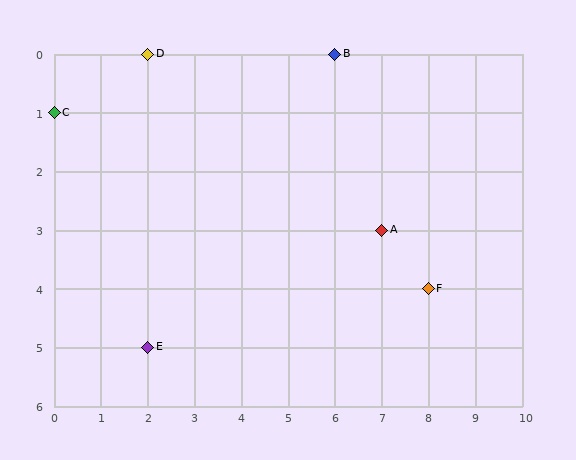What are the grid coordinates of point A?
Point A is at grid coordinates (7, 3).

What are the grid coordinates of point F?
Point F is at grid coordinates (8, 4).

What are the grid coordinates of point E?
Point E is at grid coordinates (2, 5).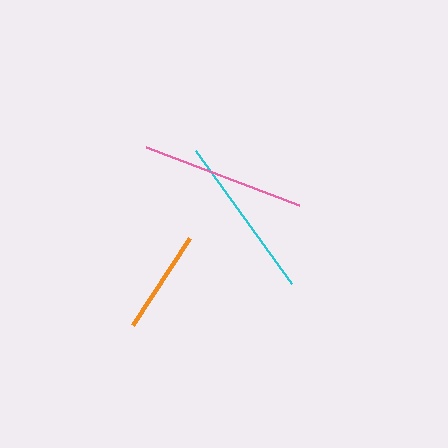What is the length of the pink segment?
The pink segment is approximately 163 pixels long.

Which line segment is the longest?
The cyan line is the longest at approximately 164 pixels.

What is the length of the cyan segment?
The cyan segment is approximately 164 pixels long.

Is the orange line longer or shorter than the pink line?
The pink line is longer than the orange line.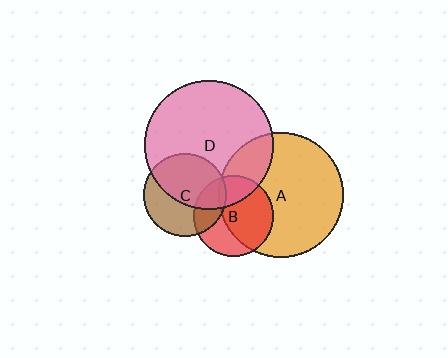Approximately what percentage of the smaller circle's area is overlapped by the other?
Approximately 60%.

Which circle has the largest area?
Circle D (pink).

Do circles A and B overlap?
Yes.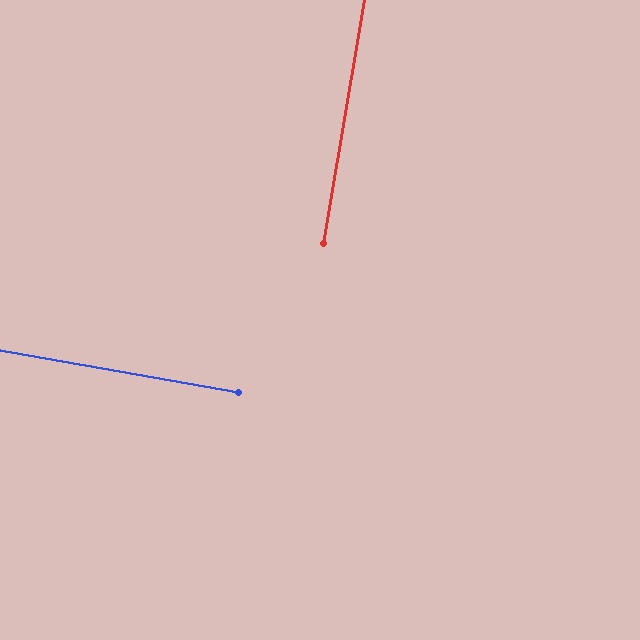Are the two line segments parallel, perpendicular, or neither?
Perpendicular — they meet at approximately 89°.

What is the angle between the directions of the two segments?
Approximately 89 degrees.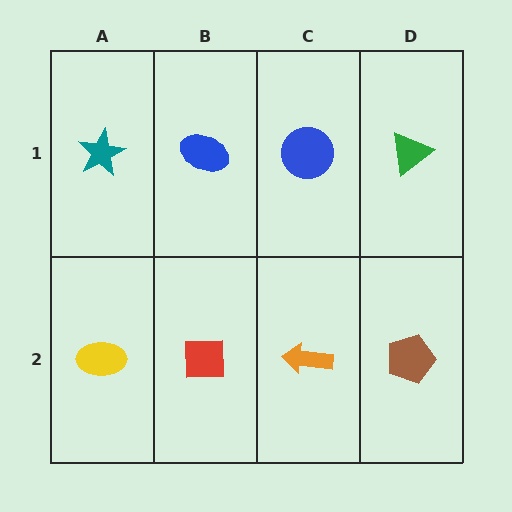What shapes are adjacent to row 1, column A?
A yellow ellipse (row 2, column A), a blue ellipse (row 1, column B).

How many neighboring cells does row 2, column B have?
3.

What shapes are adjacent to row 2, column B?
A blue ellipse (row 1, column B), a yellow ellipse (row 2, column A), an orange arrow (row 2, column C).